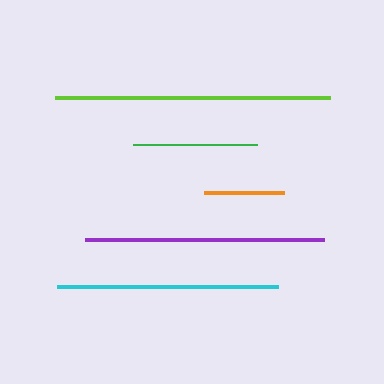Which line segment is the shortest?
The orange line is the shortest at approximately 81 pixels.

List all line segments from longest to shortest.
From longest to shortest: lime, purple, cyan, green, orange.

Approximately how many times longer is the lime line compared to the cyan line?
The lime line is approximately 1.2 times the length of the cyan line.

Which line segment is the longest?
The lime line is the longest at approximately 275 pixels.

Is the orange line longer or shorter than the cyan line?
The cyan line is longer than the orange line.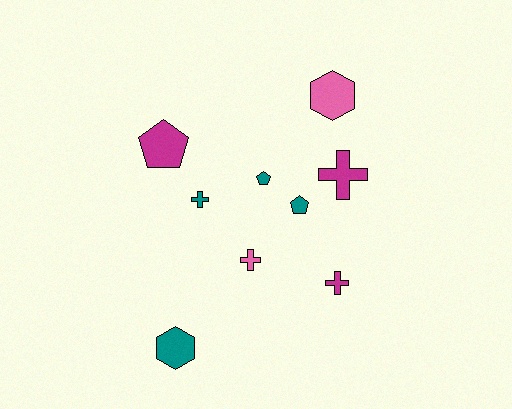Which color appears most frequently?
Teal, with 4 objects.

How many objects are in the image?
There are 9 objects.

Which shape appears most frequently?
Cross, with 4 objects.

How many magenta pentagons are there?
There is 1 magenta pentagon.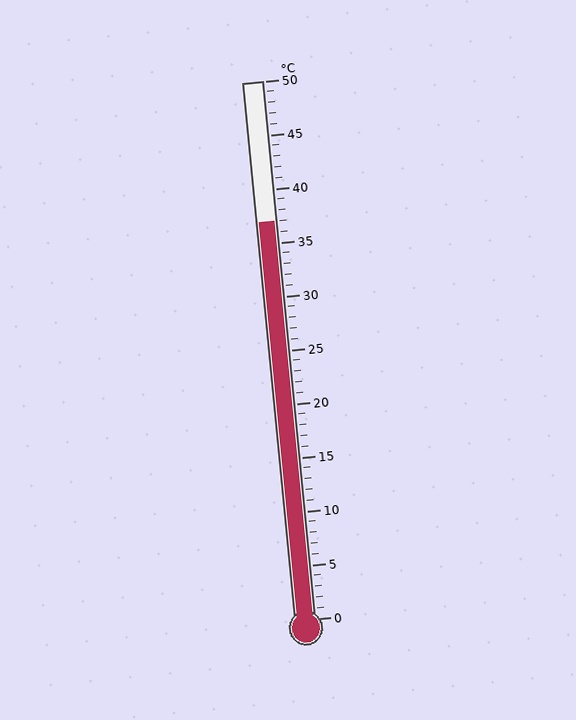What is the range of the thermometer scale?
The thermometer scale ranges from 0°C to 50°C.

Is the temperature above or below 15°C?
The temperature is above 15°C.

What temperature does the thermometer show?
The thermometer shows approximately 37°C.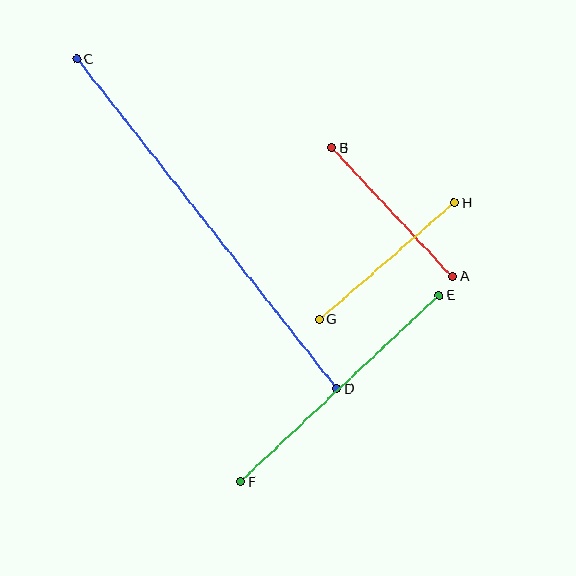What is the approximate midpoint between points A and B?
The midpoint is at approximately (392, 212) pixels.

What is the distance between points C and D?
The distance is approximately 420 pixels.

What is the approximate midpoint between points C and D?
The midpoint is at approximately (207, 224) pixels.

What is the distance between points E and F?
The distance is approximately 273 pixels.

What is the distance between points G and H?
The distance is approximately 178 pixels.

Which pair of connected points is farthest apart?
Points C and D are farthest apart.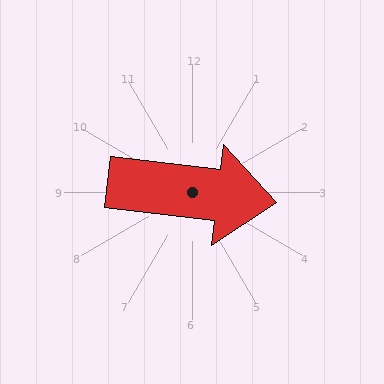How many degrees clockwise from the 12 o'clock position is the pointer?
Approximately 97 degrees.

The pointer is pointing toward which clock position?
Roughly 3 o'clock.